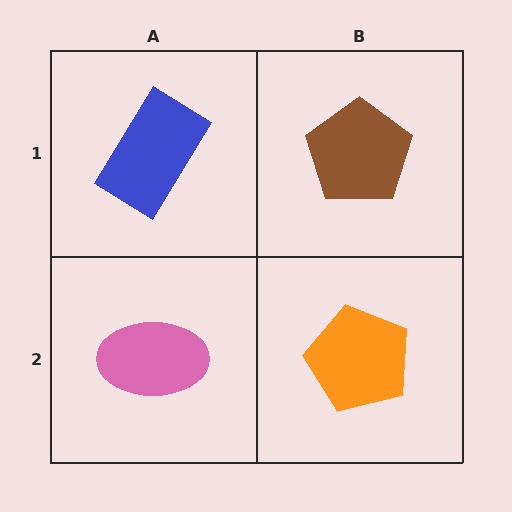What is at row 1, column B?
A brown pentagon.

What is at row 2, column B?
An orange pentagon.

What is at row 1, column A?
A blue rectangle.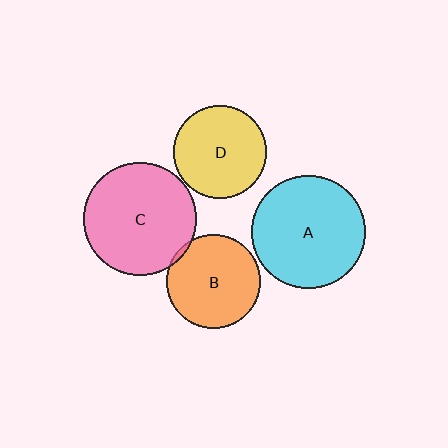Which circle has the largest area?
Circle A (cyan).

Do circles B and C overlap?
Yes.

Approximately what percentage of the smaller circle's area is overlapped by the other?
Approximately 5%.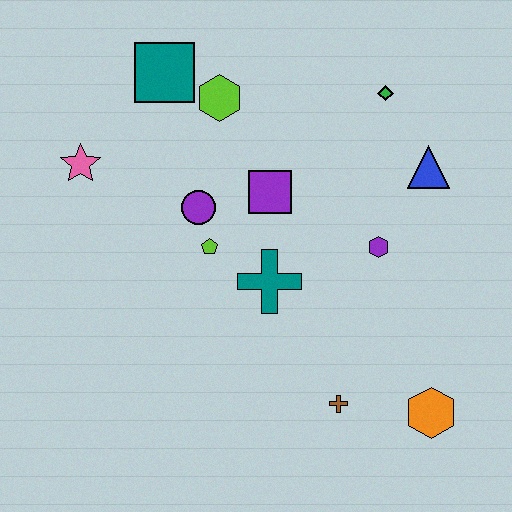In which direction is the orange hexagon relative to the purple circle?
The orange hexagon is to the right of the purple circle.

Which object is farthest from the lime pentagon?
The orange hexagon is farthest from the lime pentagon.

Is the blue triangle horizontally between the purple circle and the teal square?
No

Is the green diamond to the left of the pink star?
No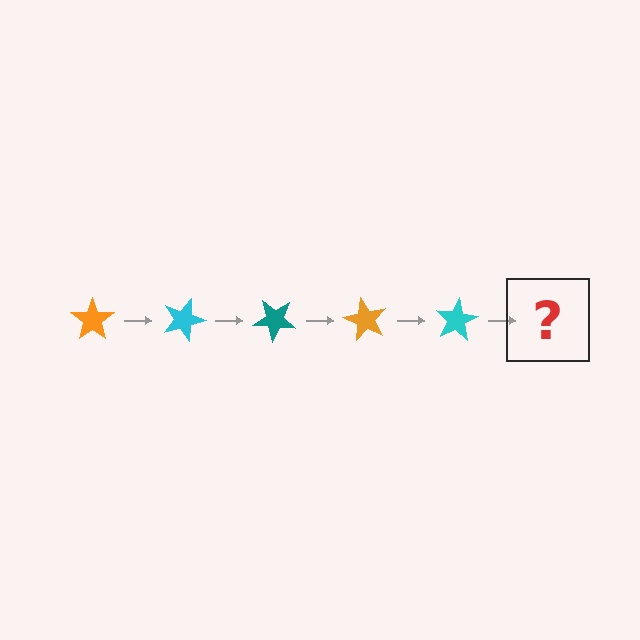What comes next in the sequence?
The next element should be a teal star, rotated 100 degrees from the start.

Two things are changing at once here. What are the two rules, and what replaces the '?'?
The two rules are that it rotates 20 degrees each step and the color cycles through orange, cyan, and teal. The '?' should be a teal star, rotated 100 degrees from the start.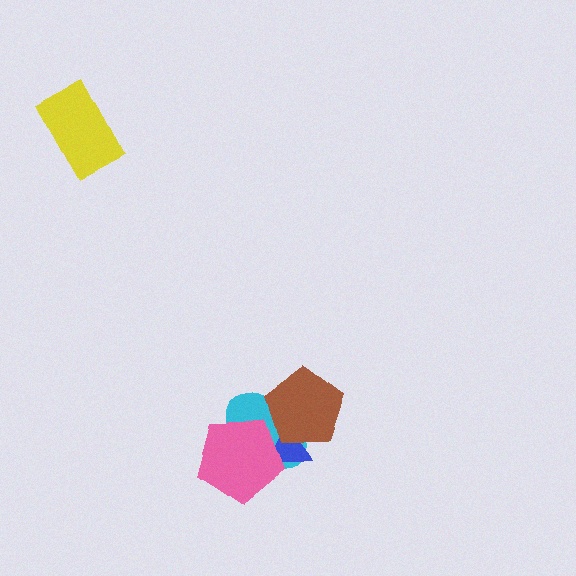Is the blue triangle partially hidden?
Yes, it is partially covered by another shape.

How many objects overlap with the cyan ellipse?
3 objects overlap with the cyan ellipse.